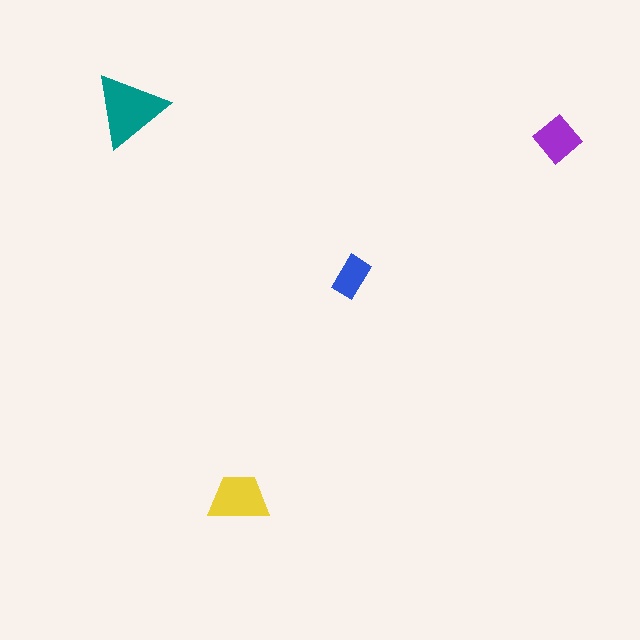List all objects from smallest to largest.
The blue rectangle, the purple diamond, the yellow trapezoid, the teal triangle.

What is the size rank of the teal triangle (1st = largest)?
1st.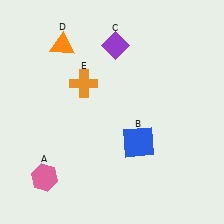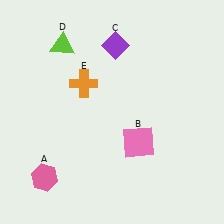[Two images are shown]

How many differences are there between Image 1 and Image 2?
There are 2 differences between the two images.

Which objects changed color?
B changed from blue to pink. D changed from orange to lime.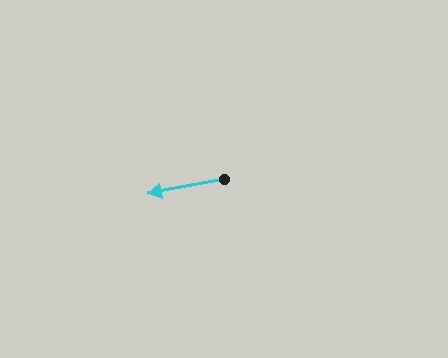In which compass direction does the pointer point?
West.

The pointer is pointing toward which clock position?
Roughly 9 o'clock.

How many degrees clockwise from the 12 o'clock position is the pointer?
Approximately 259 degrees.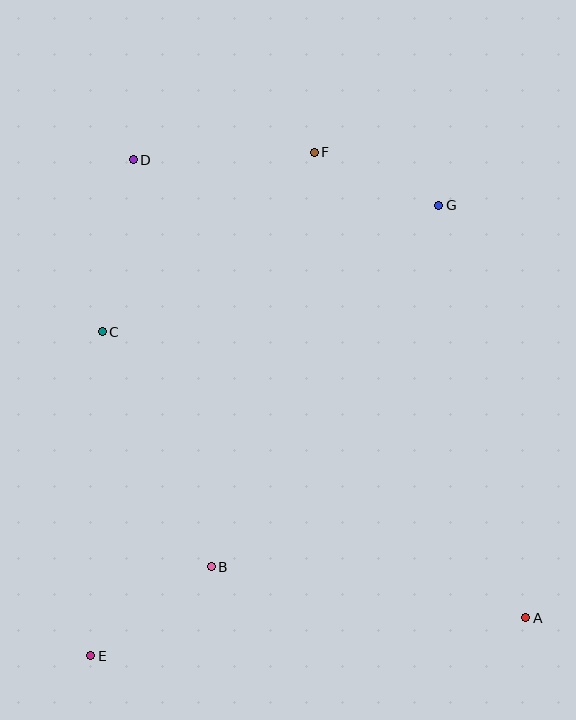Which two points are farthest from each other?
Points A and D are farthest from each other.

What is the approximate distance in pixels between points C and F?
The distance between C and F is approximately 278 pixels.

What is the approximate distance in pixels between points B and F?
The distance between B and F is approximately 427 pixels.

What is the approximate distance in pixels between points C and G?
The distance between C and G is approximately 360 pixels.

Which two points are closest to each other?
Points F and G are closest to each other.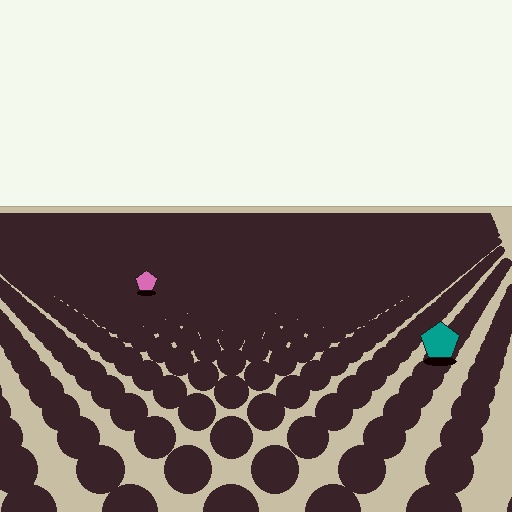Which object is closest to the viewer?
The teal pentagon is closest. The texture marks near it are larger and more spread out.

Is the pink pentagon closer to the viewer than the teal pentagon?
No. The teal pentagon is closer — you can tell from the texture gradient: the ground texture is coarser near it.